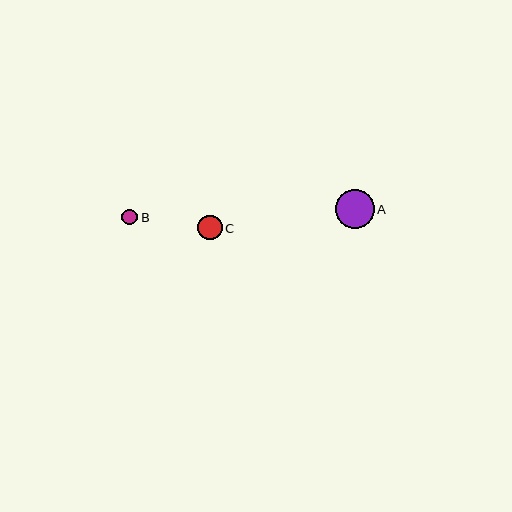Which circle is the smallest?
Circle B is the smallest with a size of approximately 16 pixels.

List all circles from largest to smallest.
From largest to smallest: A, C, B.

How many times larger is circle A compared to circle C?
Circle A is approximately 1.5 times the size of circle C.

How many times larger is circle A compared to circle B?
Circle A is approximately 2.4 times the size of circle B.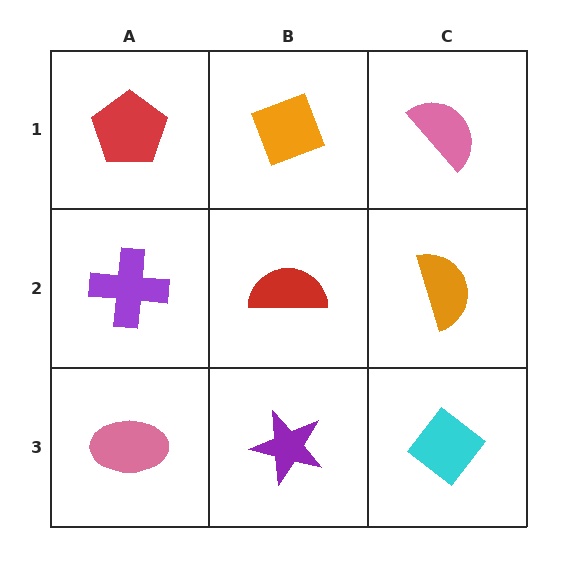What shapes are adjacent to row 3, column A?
A purple cross (row 2, column A), a purple star (row 3, column B).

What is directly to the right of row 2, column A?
A red semicircle.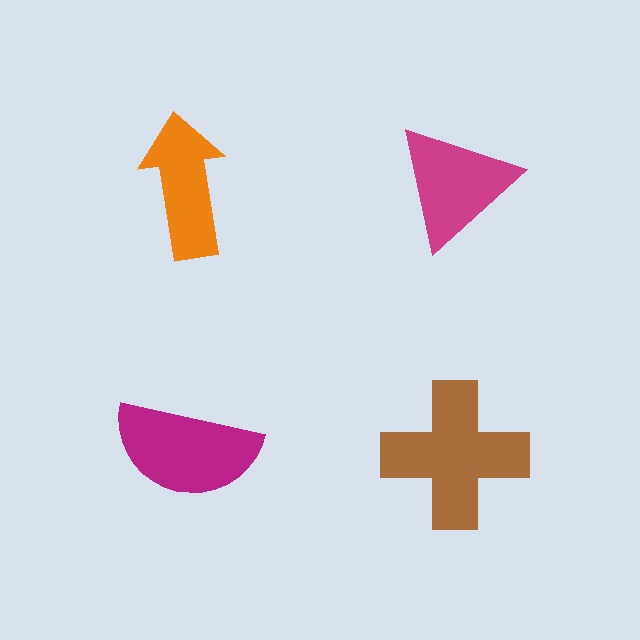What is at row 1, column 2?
A magenta triangle.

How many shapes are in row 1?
2 shapes.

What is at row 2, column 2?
A brown cross.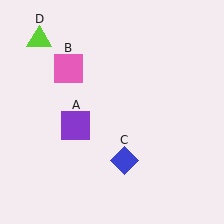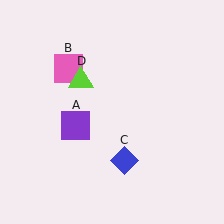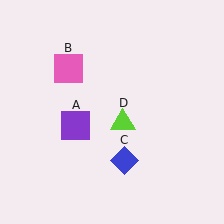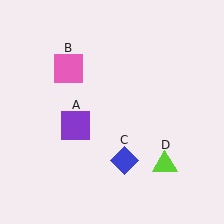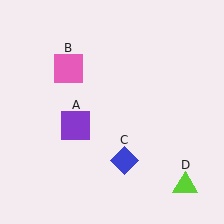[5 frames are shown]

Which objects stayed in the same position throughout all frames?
Purple square (object A) and pink square (object B) and blue diamond (object C) remained stationary.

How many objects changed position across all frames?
1 object changed position: lime triangle (object D).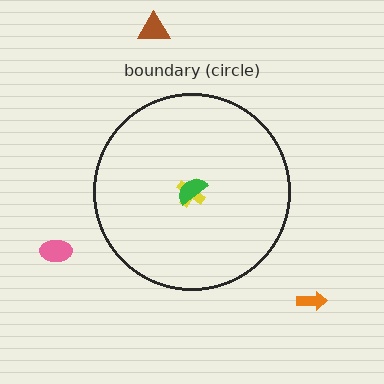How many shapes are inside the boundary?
2 inside, 3 outside.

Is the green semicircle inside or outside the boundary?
Inside.